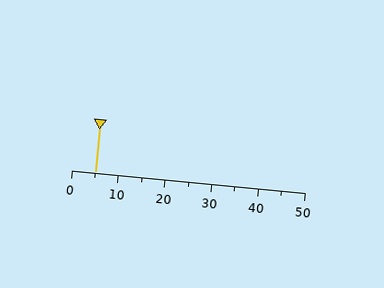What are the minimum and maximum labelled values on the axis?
The axis runs from 0 to 50.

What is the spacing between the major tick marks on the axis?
The major ticks are spaced 10 apart.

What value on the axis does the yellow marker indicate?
The marker indicates approximately 5.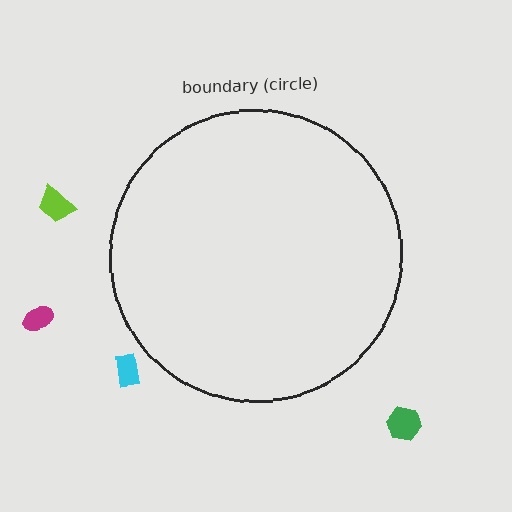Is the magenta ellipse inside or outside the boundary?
Outside.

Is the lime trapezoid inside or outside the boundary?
Outside.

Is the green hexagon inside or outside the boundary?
Outside.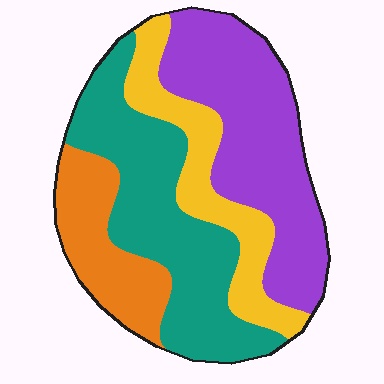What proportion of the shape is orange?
Orange covers about 15% of the shape.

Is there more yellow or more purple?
Purple.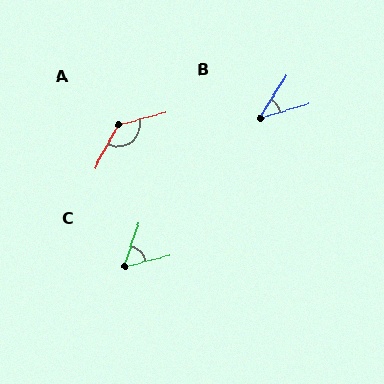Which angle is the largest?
A, at approximately 133 degrees.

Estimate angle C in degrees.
Approximately 57 degrees.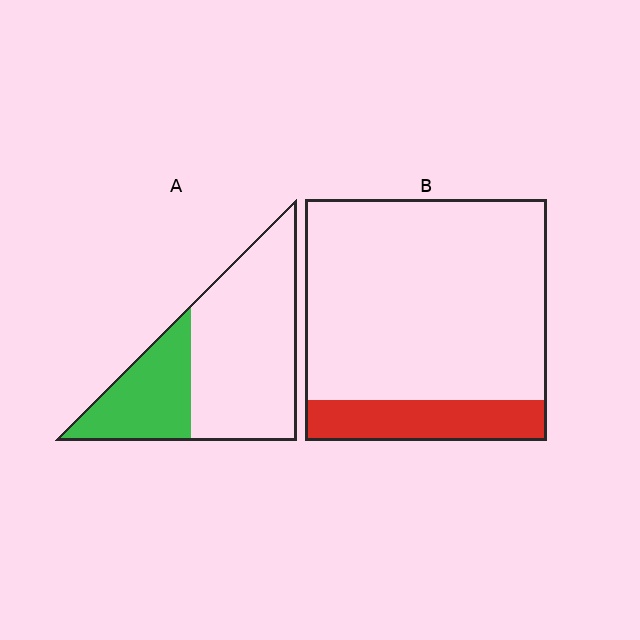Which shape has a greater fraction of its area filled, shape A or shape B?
Shape A.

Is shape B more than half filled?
No.